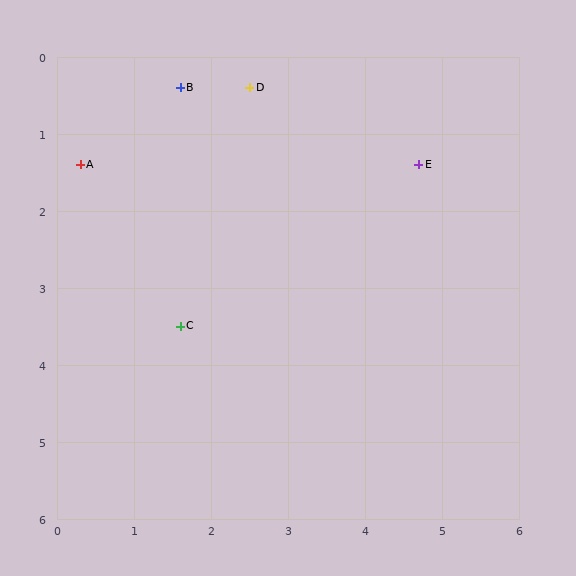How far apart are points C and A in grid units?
Points C and A are about 2.5 grid units apart.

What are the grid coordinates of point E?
Point E is at approximately (4.7, 1.4).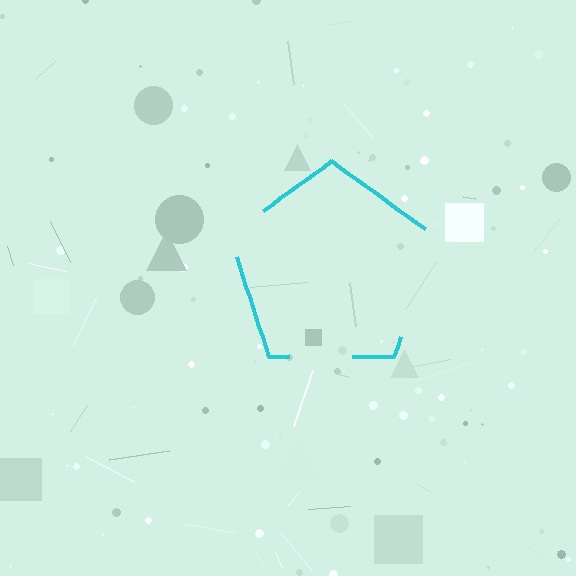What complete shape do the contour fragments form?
The contour fragments form a pentagon.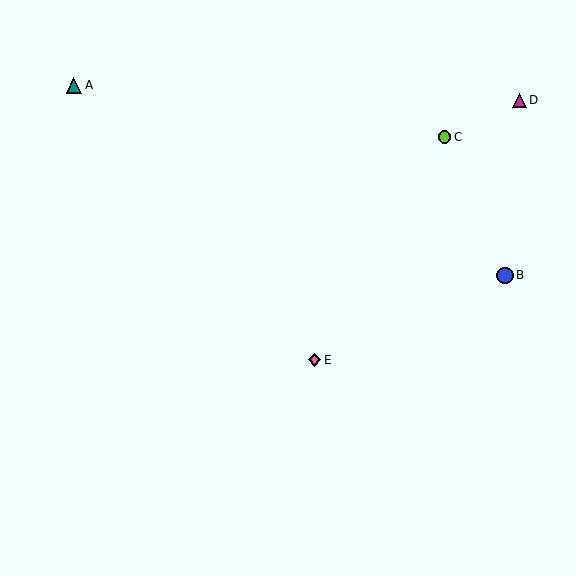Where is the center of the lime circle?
The center of the lime circle is at (445, 137).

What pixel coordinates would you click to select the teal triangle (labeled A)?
Click at (74, 85) to select the teal triangle A.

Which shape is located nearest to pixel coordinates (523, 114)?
The magenta triangle (labeled D) at (519, 100) is nearest to that location.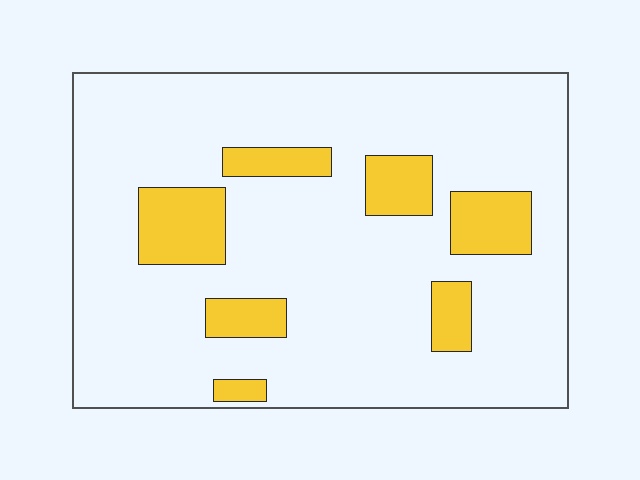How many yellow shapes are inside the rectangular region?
7.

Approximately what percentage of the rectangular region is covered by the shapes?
Approximately 15%.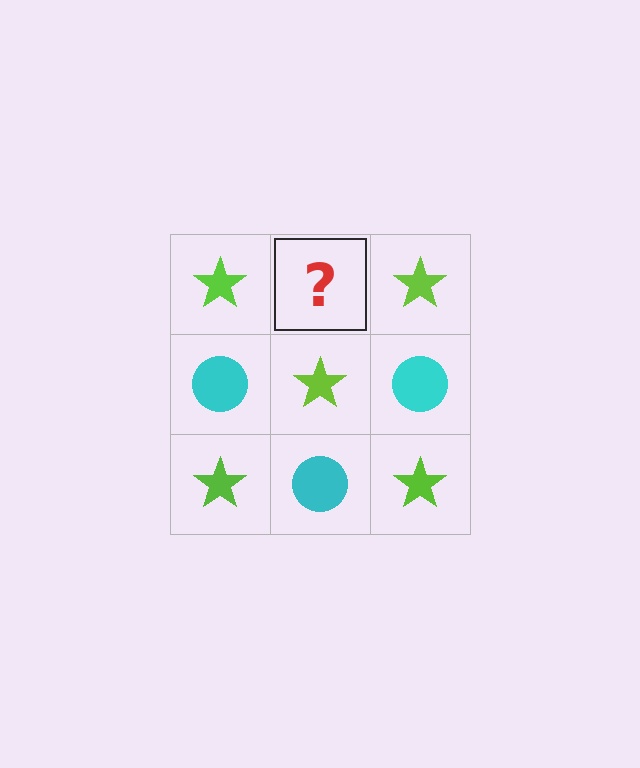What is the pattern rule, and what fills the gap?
The rule is that it alternates lime star and cyan circle in a checkerboard pattern. The gap should be filled with a cyan circle.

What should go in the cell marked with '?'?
The missing cell should contain a cyan circle.